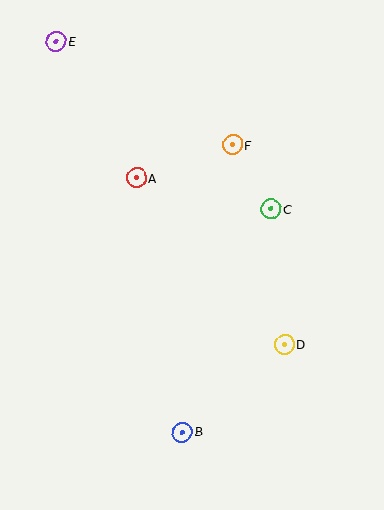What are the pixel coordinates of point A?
Point A is at (137, 178).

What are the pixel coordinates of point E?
Point E is at (56, 42).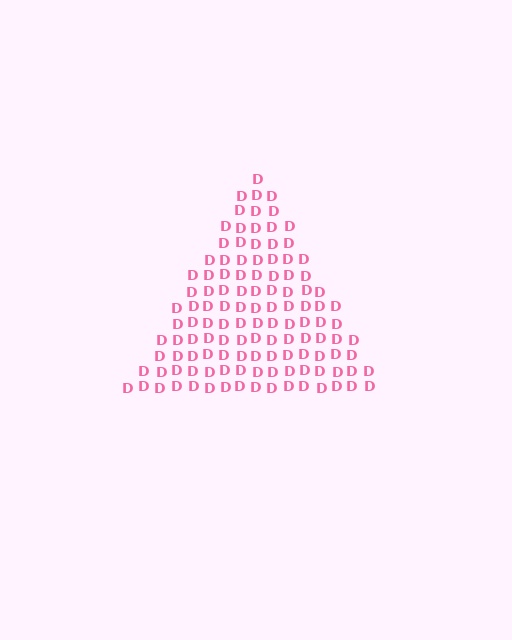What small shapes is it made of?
It is made of small letter D's.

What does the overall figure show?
The overall figure shows a triangle.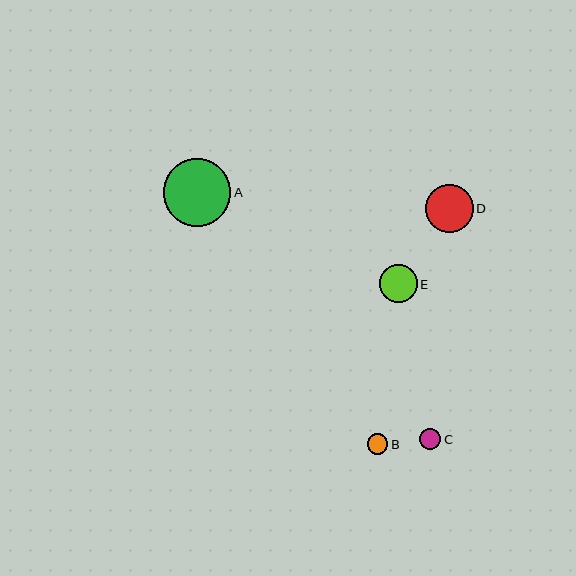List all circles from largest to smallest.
From largest to smallest: A, D, E, C, B.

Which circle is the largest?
Circle A is the largest with a size of approximately 68 pixels.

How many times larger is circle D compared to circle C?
Circle D is approximately 2.3 times the size of circle C.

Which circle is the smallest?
Circle B is the smallest with a size of approximately 20 pixels.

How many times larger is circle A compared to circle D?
Circle A is approximately 1.4 times the size of circle D.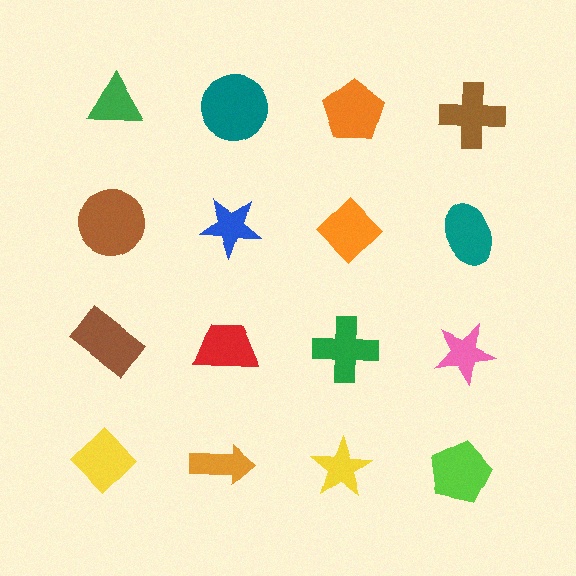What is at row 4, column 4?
A lime pentagon.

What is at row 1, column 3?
An orange pentagon.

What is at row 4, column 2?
An orange arrow.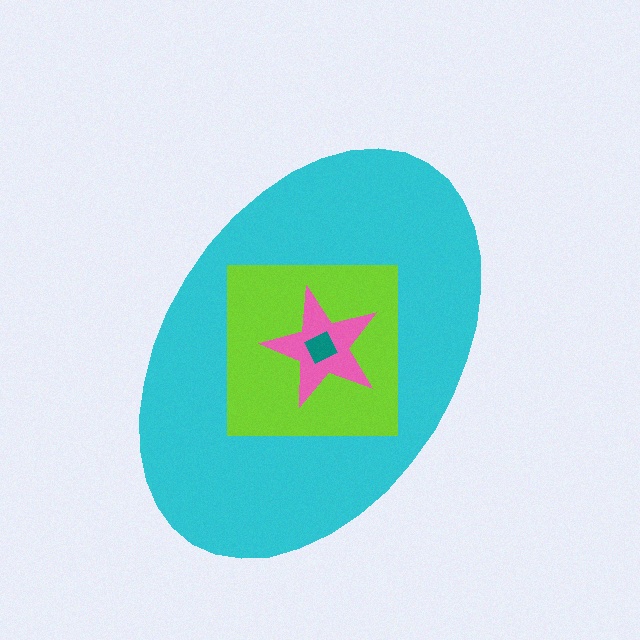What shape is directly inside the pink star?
The teal diamond.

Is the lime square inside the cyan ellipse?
Yes.